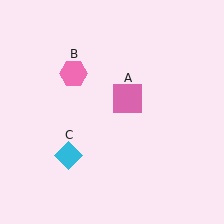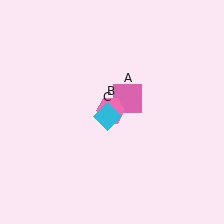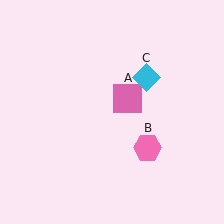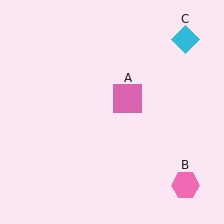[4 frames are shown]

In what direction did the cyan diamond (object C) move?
The cyan diamond (object C) moved up and to the right.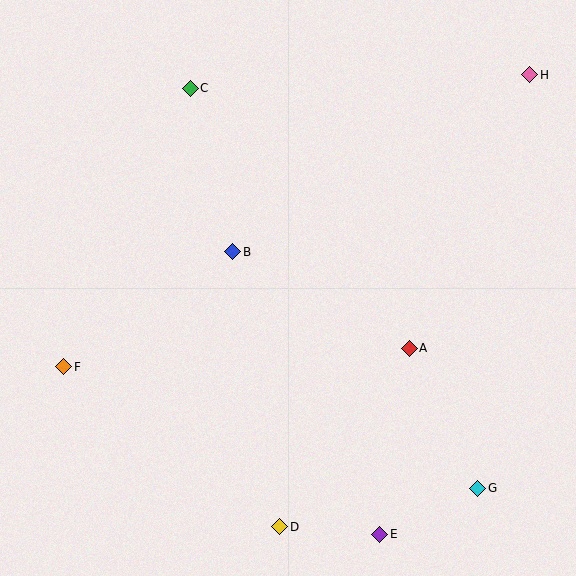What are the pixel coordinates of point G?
Point G is at (477, 488).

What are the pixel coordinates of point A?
Point A is at (409, 348).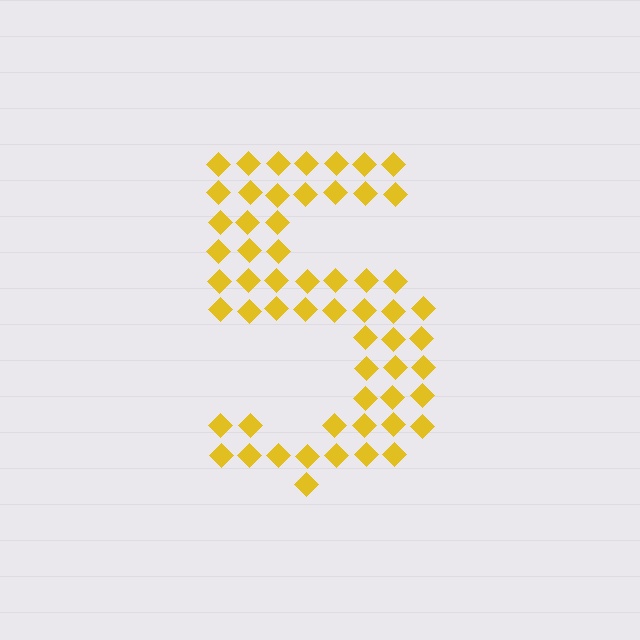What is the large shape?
The large shape is the digit 5.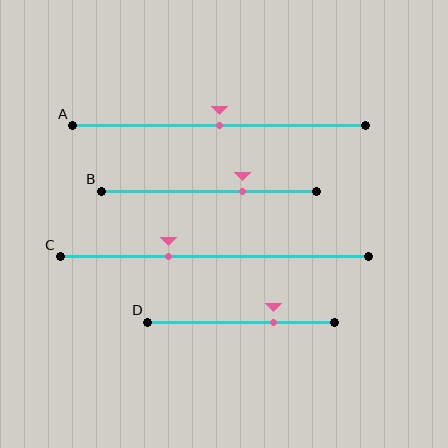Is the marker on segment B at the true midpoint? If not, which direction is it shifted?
No, the marker on segment B is shifted to the right by about 16% of the segment length.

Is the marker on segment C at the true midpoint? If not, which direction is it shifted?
No, the marker on segment C is shifted to the left by about 15% of the segment length.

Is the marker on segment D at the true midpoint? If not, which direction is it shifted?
No, the marker on segment D is shifted to the right by about 17% of the segment length.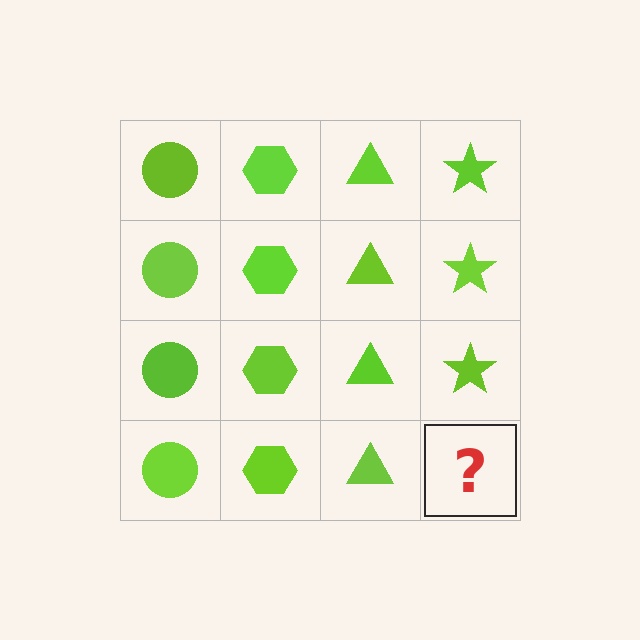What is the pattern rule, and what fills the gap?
The rule is that each column has a consistent shape. The gap should be filled with a lime star.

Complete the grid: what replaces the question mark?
The question mark should be replaced with a lime star.